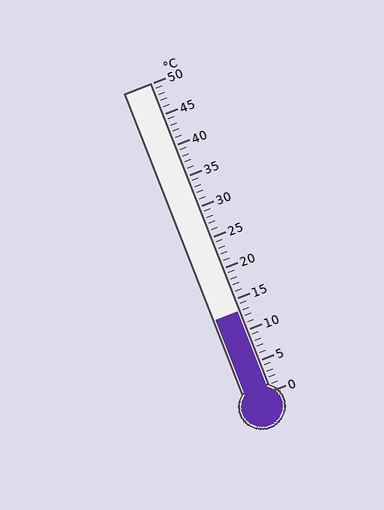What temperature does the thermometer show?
The thermometer shows approximately 13°C.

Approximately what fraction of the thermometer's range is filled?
The thermometer is filled to approximately 25% of its range.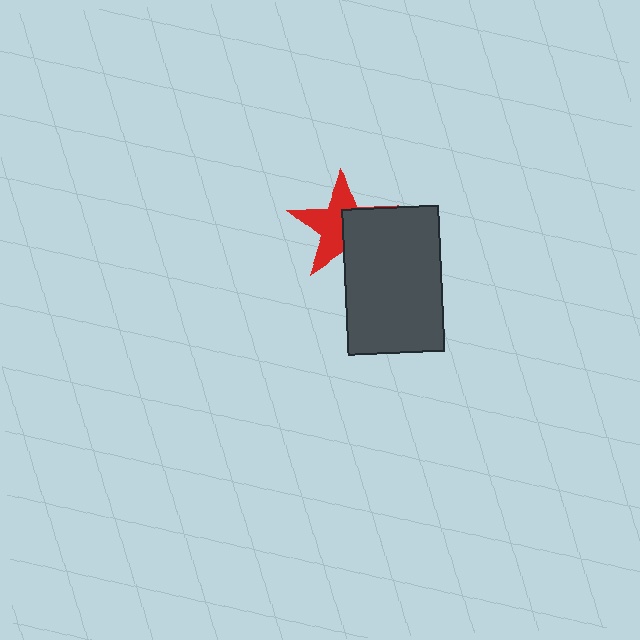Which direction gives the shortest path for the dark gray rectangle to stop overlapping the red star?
Moving toward the lower-right gives the shortest separation.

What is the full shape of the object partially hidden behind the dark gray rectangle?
The partially hidden object is a red star.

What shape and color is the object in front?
The object in front is a dark gray rectangle.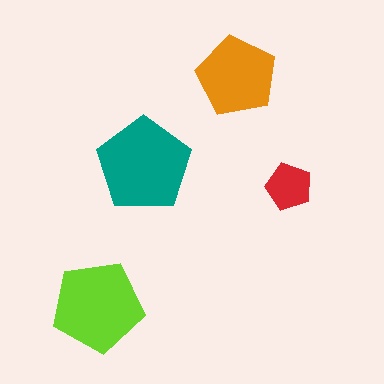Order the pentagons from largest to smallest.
the teal one, the lime one, the orange one, the red one.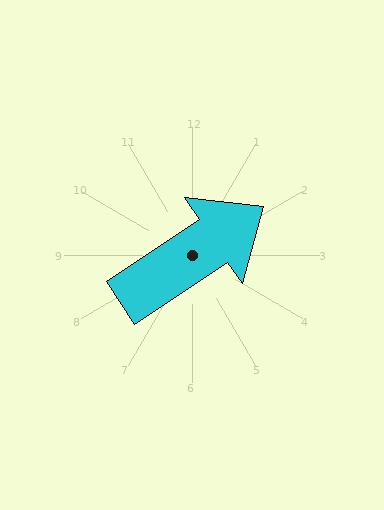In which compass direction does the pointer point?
Northeast.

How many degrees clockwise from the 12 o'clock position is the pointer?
Approximately 56 degrees.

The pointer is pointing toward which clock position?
Roughly 2 o'clock.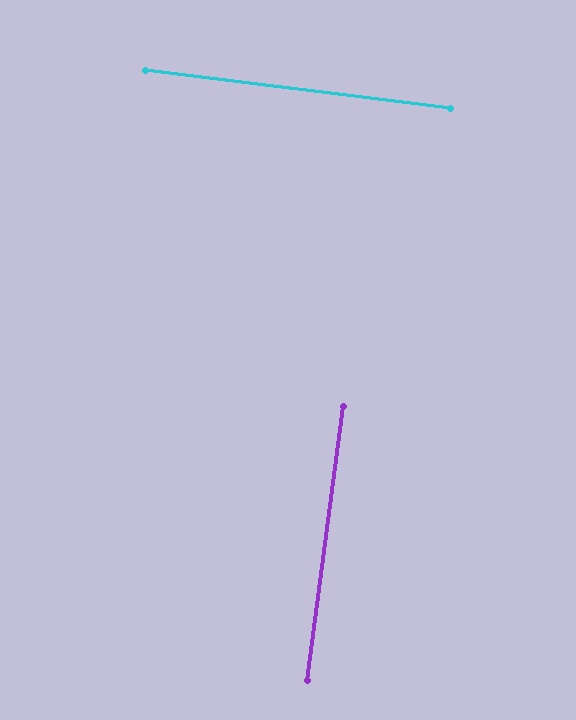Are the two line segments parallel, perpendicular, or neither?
Perpendicular — they meet at approximately 89°.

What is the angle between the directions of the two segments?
Approximately 89 degrees.